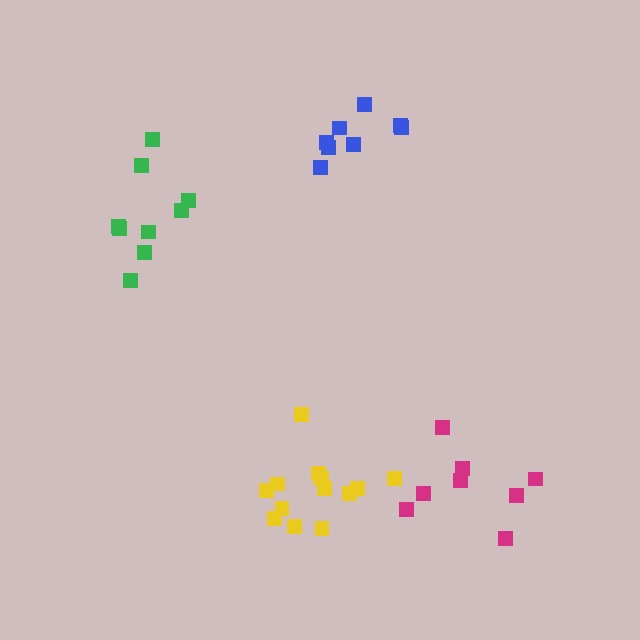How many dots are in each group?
Group 1: 8 dots, Group 2: 8 dots, Group 3: 13 dots, Group 4: 9 dots (38 total).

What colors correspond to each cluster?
The clusters are colored: magenta, blue, yellow, green.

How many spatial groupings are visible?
There are 4 spatial groupings.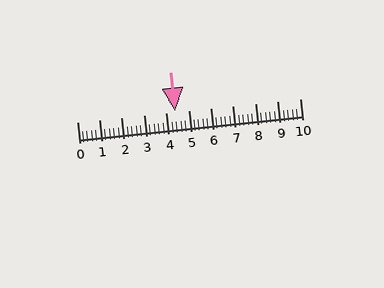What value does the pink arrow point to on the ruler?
The pink arrow points to approximately 4.4.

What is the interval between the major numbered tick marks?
The major tick marks are spaced 1 units apart.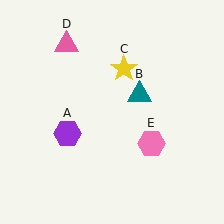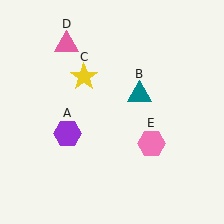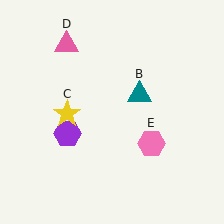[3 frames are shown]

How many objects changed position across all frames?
1 object changed position: yellow star (object C).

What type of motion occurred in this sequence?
The yellow star (object C) rotated counterclockwise around the center of the scene.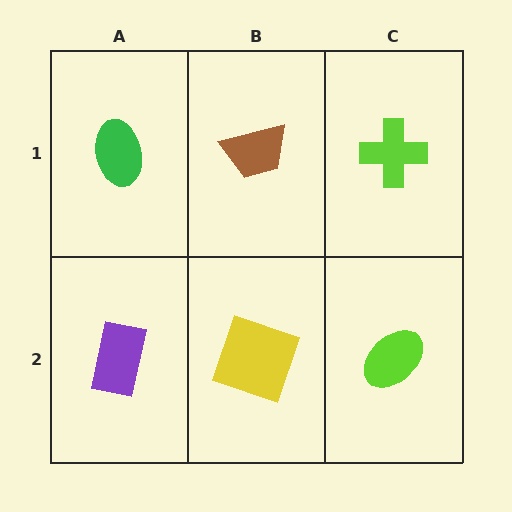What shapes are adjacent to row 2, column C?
A lime cross (row 1, column C), a yellow square (row 2, column B).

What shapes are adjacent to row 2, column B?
A brown trapezoid (row 1, column B), a purple rectangle (row 2, column A), a lime ellipse (row 2, column C).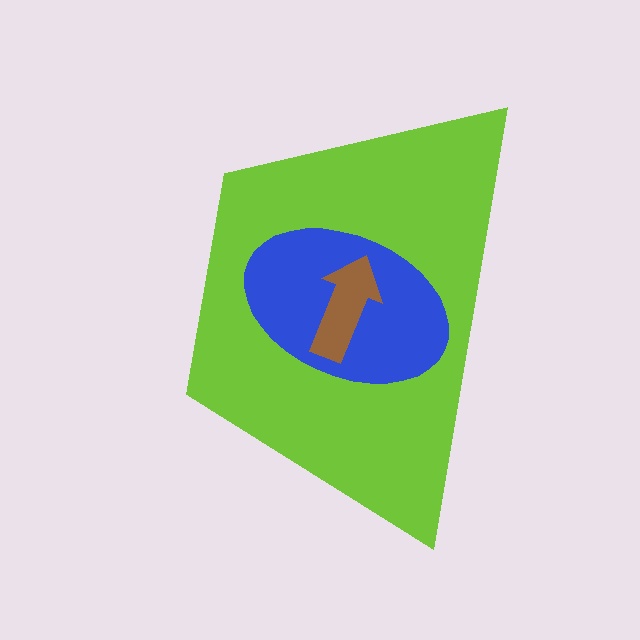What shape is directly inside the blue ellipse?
The brown arrow.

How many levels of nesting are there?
3.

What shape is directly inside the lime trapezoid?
The blue ellipse.